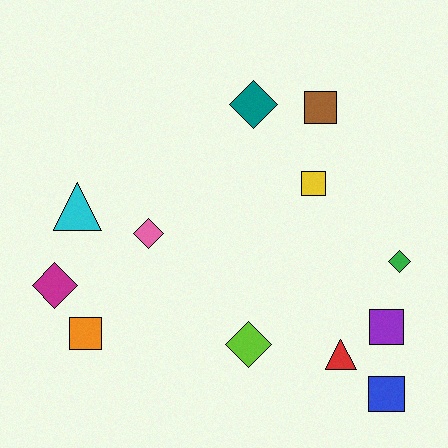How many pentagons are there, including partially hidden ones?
There are no pentagons.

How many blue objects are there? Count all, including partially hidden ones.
There is 1 blue object.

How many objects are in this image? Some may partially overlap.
There are 12 objects.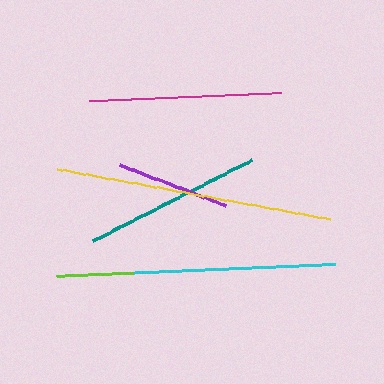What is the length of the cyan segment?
The cyan segment is approximately 265 pixels long.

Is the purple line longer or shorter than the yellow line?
The yellow line is longer than the purple line.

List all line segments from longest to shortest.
From longest to shortest: yellow, cyan, magenta, teal, purple, lime.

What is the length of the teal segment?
The teal segment is approximately 178 pixels long.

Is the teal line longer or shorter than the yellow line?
The yellow line is longer than the teal line.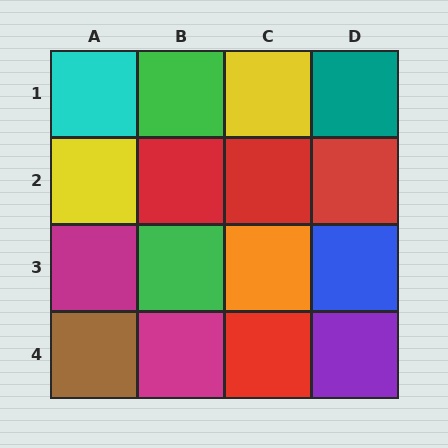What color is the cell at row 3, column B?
Green.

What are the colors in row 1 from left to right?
Cyan, green, yellow, teal.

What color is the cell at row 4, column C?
Red.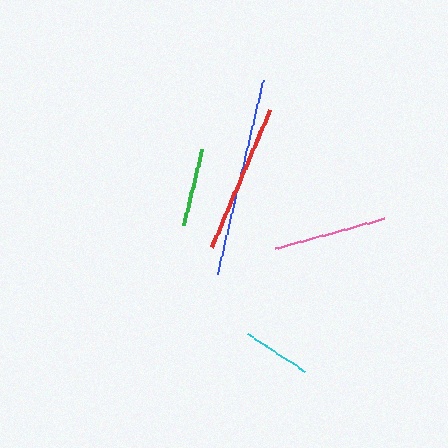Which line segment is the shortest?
The cyan line is the shortest at approximately 69 pixels.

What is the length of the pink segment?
The pink segment is approximately 114 pixels long.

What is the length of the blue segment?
The blue segment is approximately 199 pixels long.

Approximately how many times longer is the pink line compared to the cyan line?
The pink line is approximately 1.7 times the length of the cyan line.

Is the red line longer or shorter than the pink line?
The red line is longer than the pink line.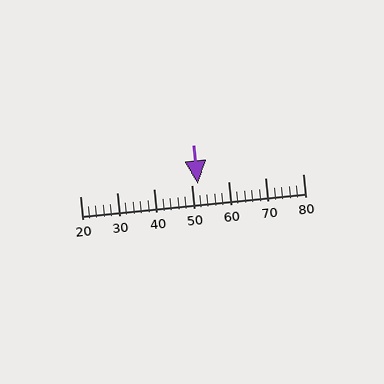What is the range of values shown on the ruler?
The ruler shows values from 20 to 80.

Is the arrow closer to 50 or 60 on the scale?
The arrow is closer to 50.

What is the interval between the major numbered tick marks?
The major tick marks are spaced 10 units apart.